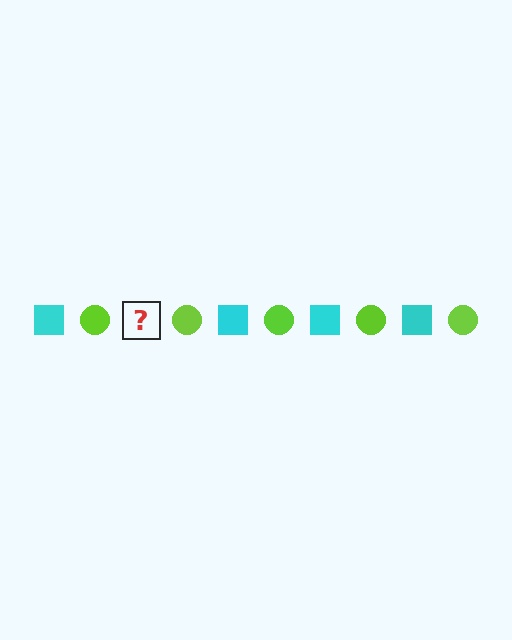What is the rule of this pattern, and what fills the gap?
The rule is that the pattern alternates between cyan square and lime circle. The gap should be filled with a cyan square.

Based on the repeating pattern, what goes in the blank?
The blank should be a cyan square.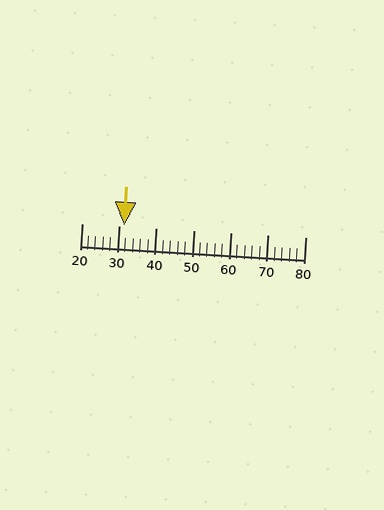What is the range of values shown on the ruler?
The ruler shows values from 20 to 80.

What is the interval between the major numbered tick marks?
The major tick marks are spaced 10 units apart.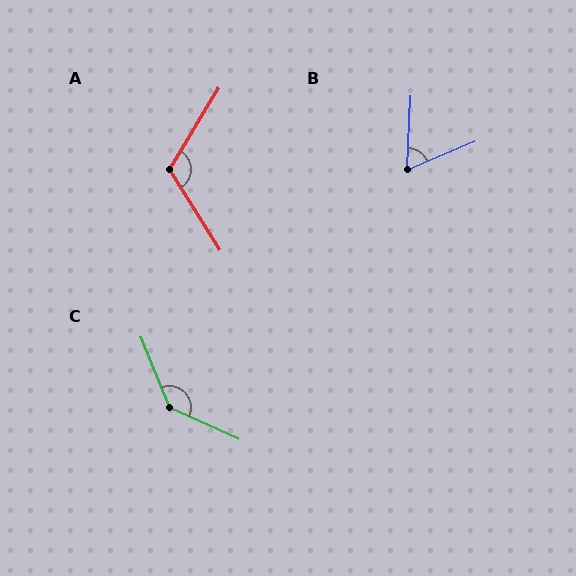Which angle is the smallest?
B, at approximately 65 degrees.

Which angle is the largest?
C, at approximately 137 degrees.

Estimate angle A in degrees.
Approximately 117 degrees.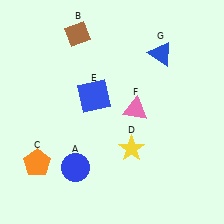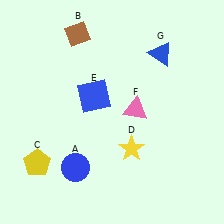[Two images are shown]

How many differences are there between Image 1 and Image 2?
There is 1 difference between the two images.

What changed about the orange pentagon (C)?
In Image 1, C is orange. In Image 2, it changed to yellow.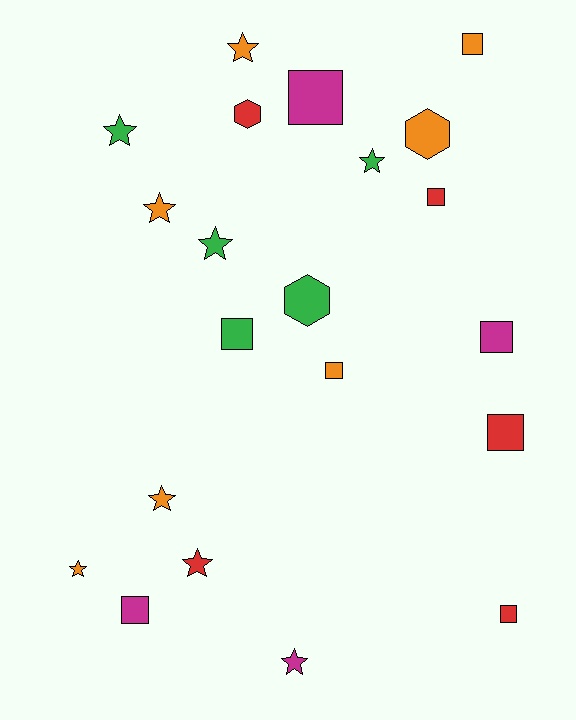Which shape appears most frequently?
Star, with 9 objects.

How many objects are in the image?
There are 21 objects.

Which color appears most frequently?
Orange, with 7 objects.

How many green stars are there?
There are 3 green stars.